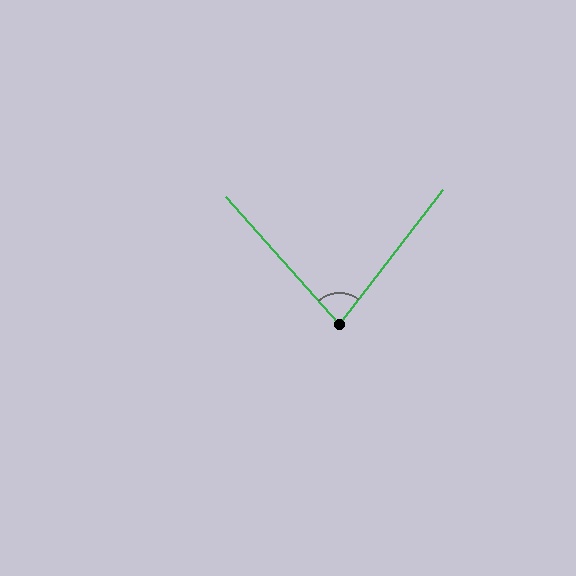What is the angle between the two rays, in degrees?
Approximately 79 degrees.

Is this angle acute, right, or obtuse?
It is acute.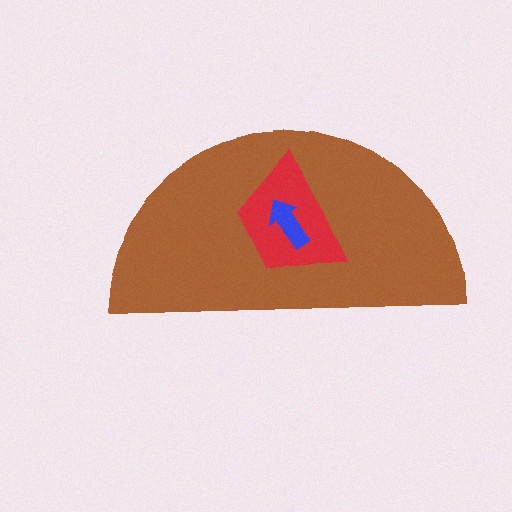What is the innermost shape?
The blue arrow.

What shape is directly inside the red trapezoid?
The blue arrow.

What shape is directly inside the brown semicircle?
The red trapezoid.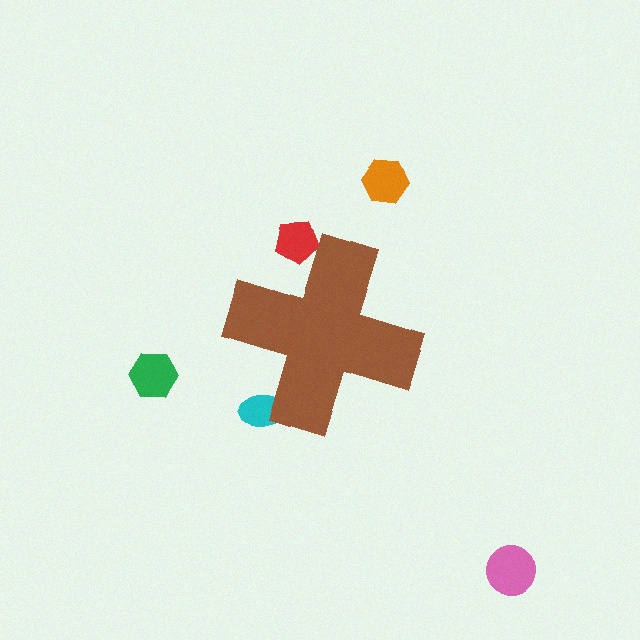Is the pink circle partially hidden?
No, the pink circle is fully visible.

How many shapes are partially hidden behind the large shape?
2 shapes are partially hidden.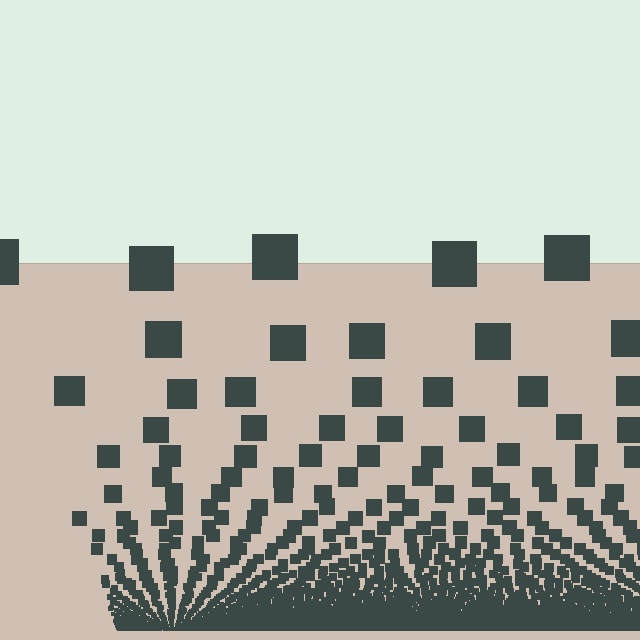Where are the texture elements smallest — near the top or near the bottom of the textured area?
Near the bottom.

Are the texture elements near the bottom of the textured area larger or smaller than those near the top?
Smaller. The gradient is inverted — elements near the bottom are smaller and denser.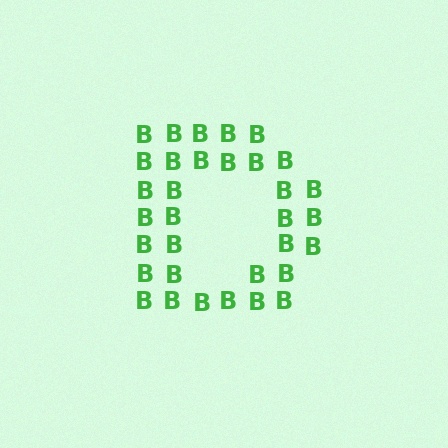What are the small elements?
The small elements are letter B's.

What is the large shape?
The large shape is the letter D.